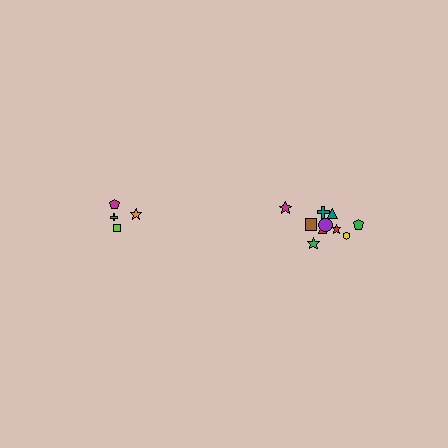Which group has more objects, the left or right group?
The right group.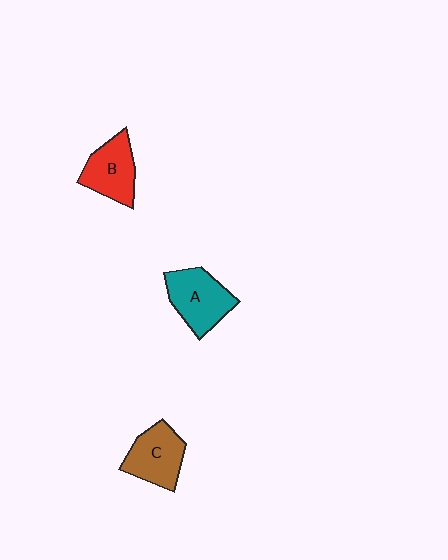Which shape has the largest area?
Shape A (teal).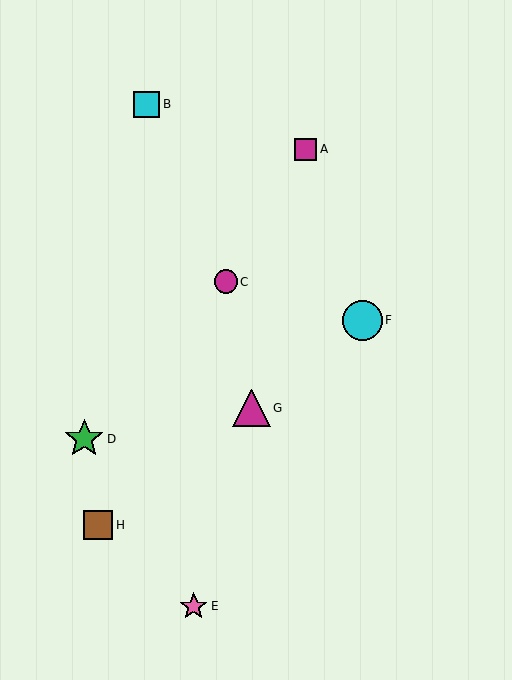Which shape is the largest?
The cyan circle (labeled F) is the largest.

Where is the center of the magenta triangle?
The center of the magenta triangle is at (252, 408).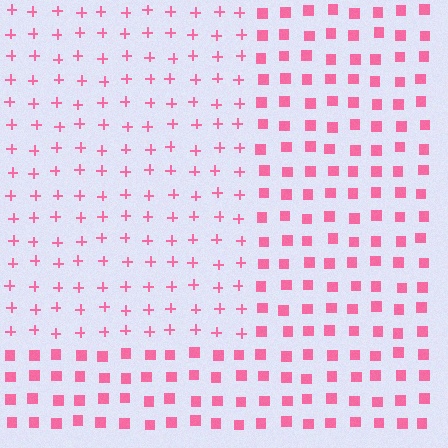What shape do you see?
I see a rectangle.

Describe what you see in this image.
The image is filled with small pink elements arranged in a uniform grid. A rectangle-shaped region contains plus signs, while the surrounding area contains squares. The boundary is defined purely by the change in element shape.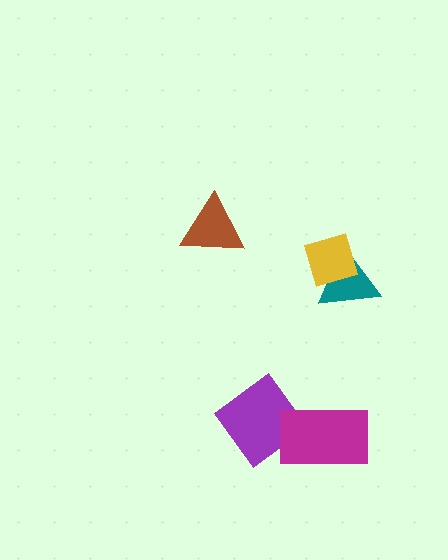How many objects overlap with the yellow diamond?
1 object overlaps with the yellow diamond.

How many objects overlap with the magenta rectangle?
1 object overlaps with the magenta rectangle.